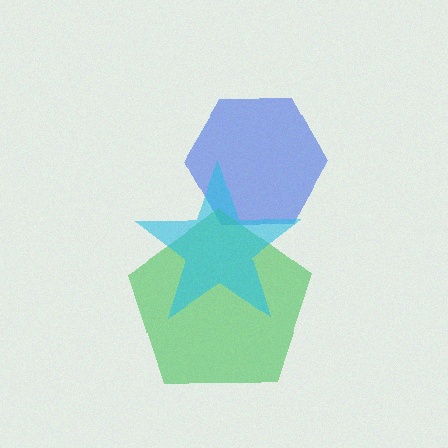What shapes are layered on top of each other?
The layered shapes are: a blue hexagon, a green pentagon, a cyan star.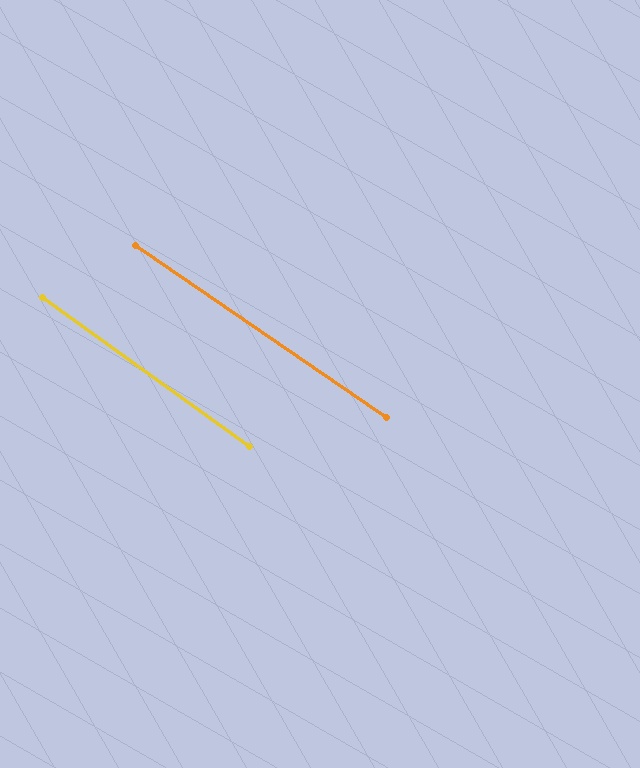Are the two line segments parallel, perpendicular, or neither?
Parallel — their directions differ by only 1.4°.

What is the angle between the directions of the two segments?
Approximately 1 degree.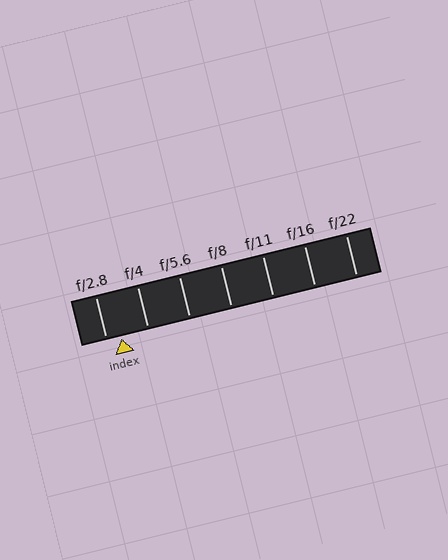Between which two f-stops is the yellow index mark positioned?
The index mark is between f/2.8 and f/4.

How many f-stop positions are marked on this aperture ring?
There are 7 f-stop positions marked.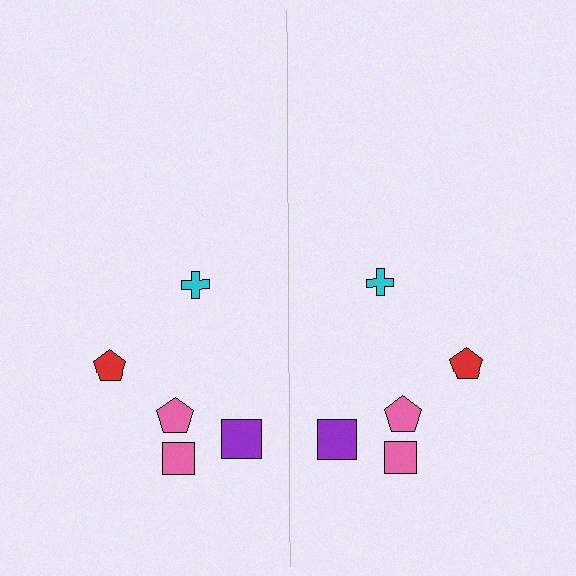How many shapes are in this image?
There are 10 shapes in this image.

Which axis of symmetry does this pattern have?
The pattern has a vertical axis of symmetry running through the center of the image.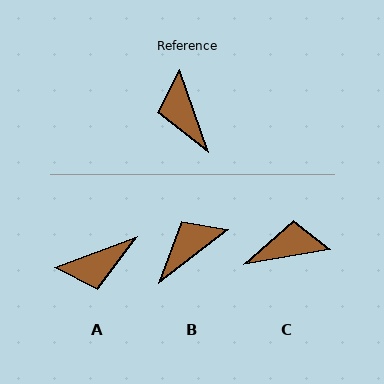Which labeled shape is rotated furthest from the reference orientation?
C, about 100 degrees away.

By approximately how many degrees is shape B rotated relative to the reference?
Approximately 72 degrees clockwise.